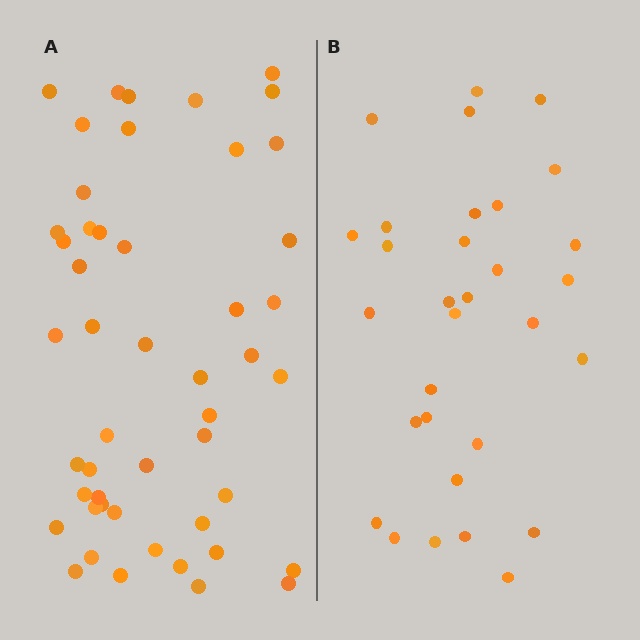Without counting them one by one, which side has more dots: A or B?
Region A (the left region) has more dots.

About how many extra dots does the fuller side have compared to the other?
Region A has approximately 20 more dots than region B.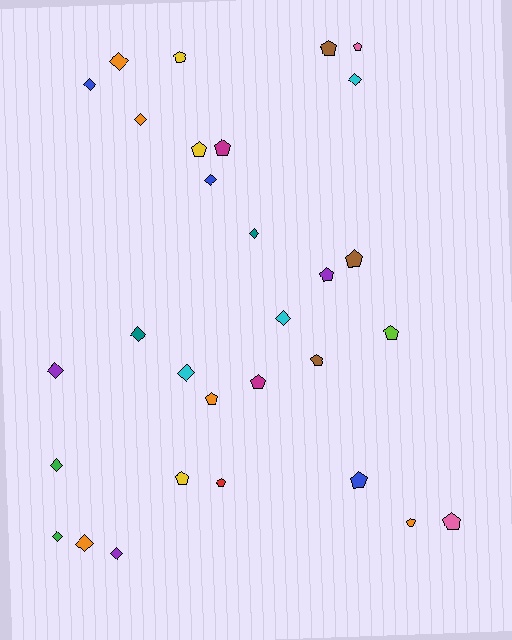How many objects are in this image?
There are 30 objects.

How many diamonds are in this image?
There are 14 diamonds.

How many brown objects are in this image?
There are 3 brown objects.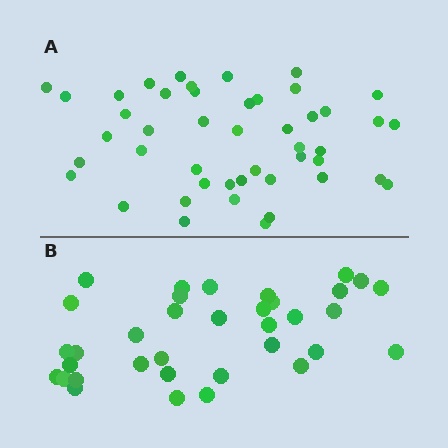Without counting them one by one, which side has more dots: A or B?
Region A (the top region) has more dots.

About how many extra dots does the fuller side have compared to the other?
Region A has roughly 12 or so more dots than region B.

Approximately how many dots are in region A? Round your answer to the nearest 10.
About 50 dots. (The exact count is 46, which rounds to 50.)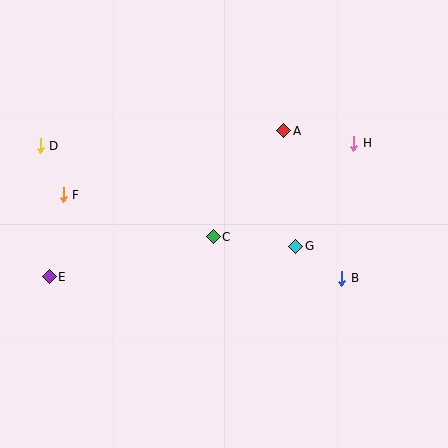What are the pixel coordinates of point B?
Point B is at (342, 278).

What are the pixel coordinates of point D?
Point D is at (40, 146).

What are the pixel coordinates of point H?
Point H is at (354, 143).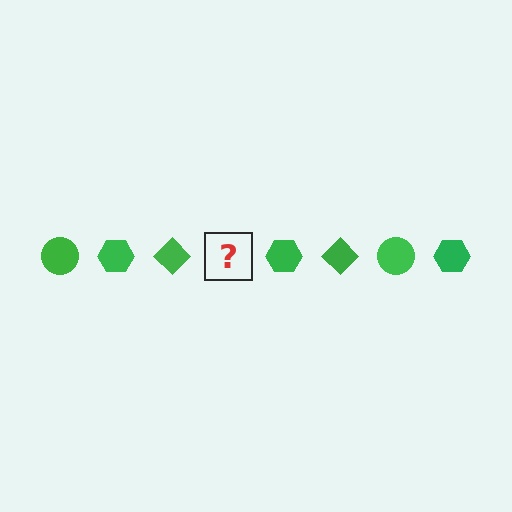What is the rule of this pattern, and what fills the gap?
The rule is that the pattern cycles through circle, hexagon, diamond shapes in green. The gap should be filled with a green circle.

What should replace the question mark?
The question mark should be replaced with a green circle.